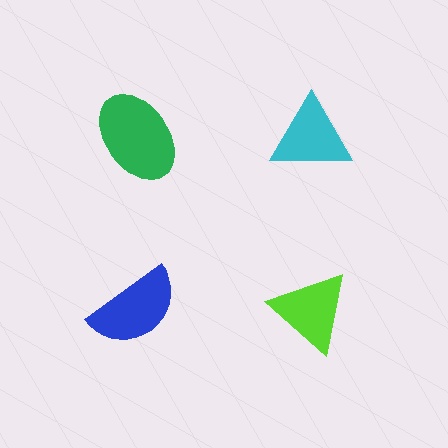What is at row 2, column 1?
A blue semicircle.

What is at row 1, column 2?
A cyan triangle.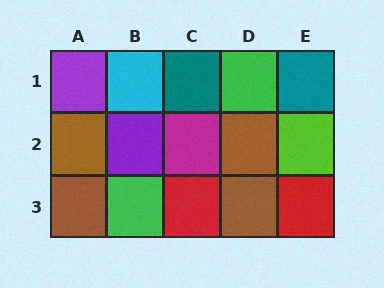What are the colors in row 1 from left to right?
Purple, cyan, teal, green, teal.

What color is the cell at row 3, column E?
Red.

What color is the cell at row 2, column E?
Lime.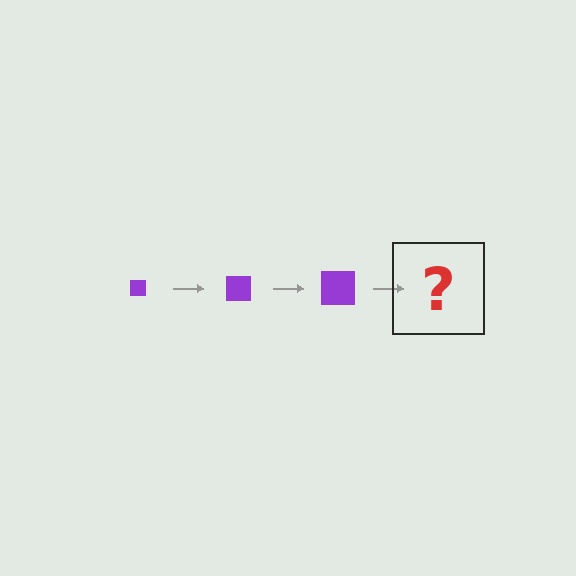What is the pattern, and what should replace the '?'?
The pattern is that the square gets progressively larger each step. The '?' should be a purple square, larger than the previous one.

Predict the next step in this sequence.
The next step is a purple square, larger than the previous one.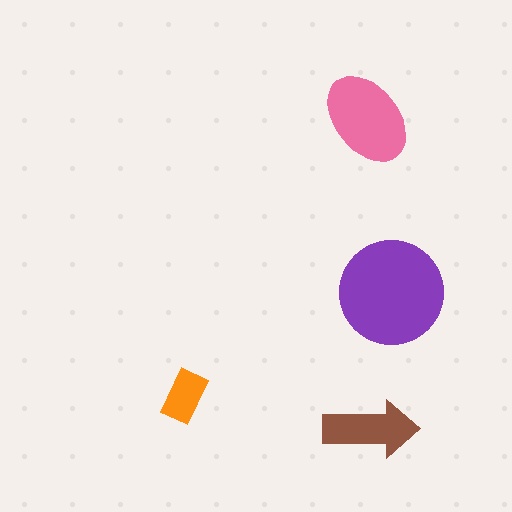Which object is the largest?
The purple circle.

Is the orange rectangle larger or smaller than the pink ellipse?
Smaller.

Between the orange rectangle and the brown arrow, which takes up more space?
The brown arrow.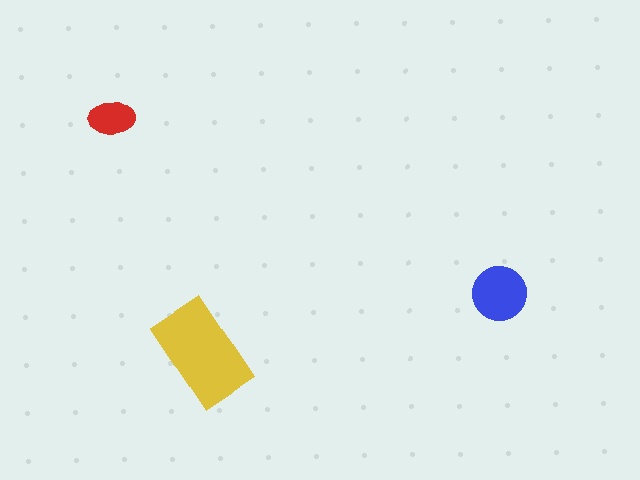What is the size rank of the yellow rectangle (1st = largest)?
1st.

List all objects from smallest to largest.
The red ellipse, the blue circle, the yellow rectangle.